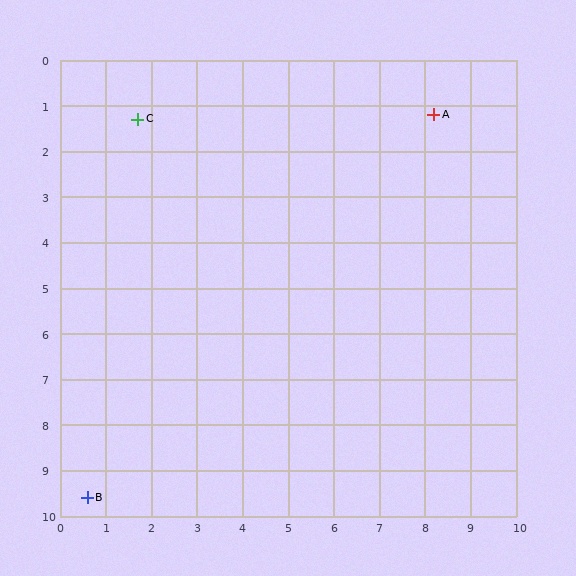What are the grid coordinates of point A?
Point A is at approximately (8.2, 1.2).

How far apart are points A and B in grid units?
Points A and B are about 11.3 grid units apart.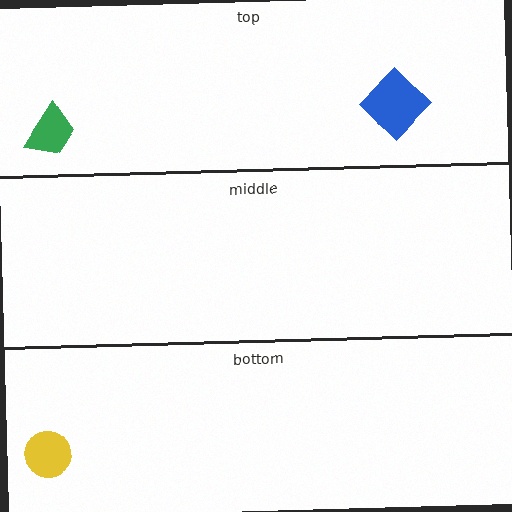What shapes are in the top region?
The blue diamond, the green trapezoid.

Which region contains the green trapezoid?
The top region.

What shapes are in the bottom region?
The yellow circle.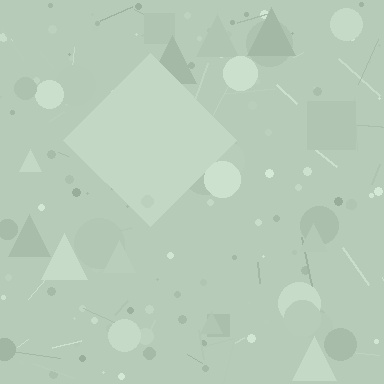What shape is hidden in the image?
A diamond is hidden in the image.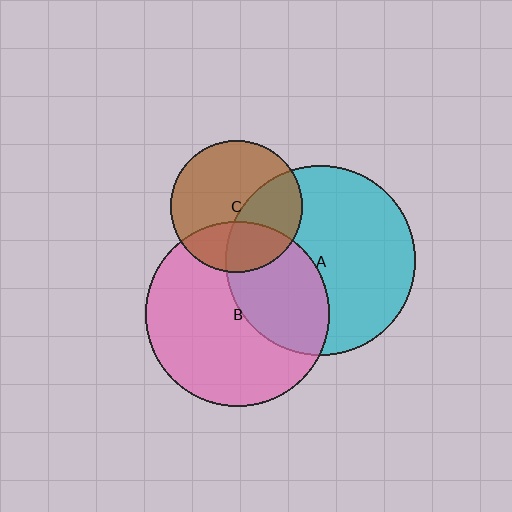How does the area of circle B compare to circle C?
Approximately 2.0 times.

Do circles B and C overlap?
Yes.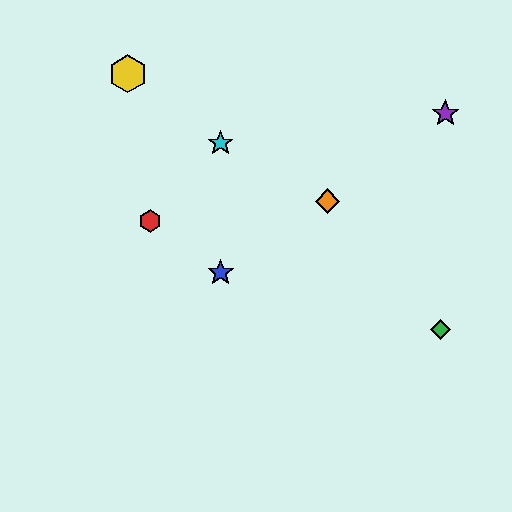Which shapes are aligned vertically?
The blue star, the cyan star are aligned vertically.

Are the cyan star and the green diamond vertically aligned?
No, the cyan star is at x≈221 and the green diamond is at x≈440.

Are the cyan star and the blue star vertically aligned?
Yes, both are at x≈221.